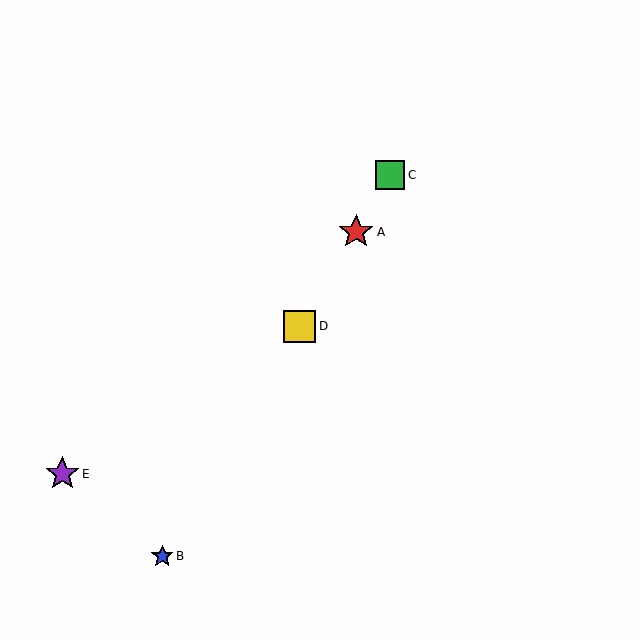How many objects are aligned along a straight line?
4 objects (A, B, C, D) are aligned along a straight line.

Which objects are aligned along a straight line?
Objects A, B, C, D are aligned along a straight line.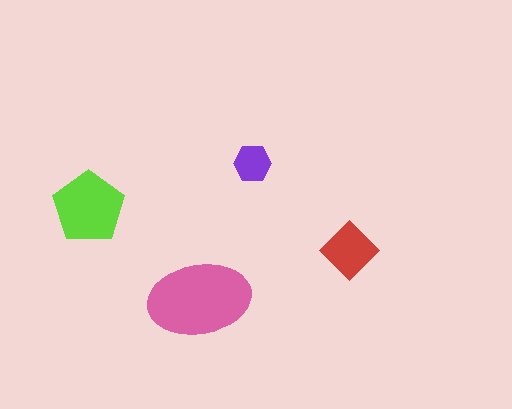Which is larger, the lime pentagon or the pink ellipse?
The pink ellipse.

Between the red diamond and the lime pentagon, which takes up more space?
The lime pentagon.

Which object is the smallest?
The purple hexagon.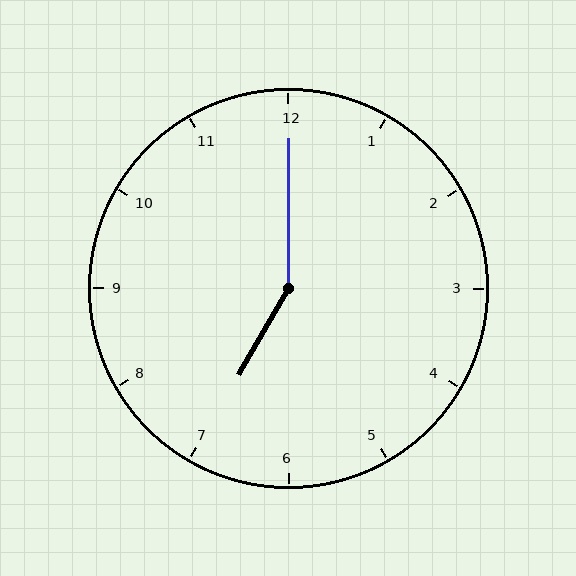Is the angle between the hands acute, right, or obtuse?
It is obtuse.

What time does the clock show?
7:00.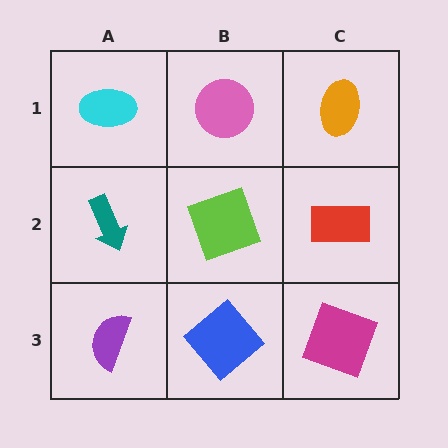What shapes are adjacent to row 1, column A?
A teal arrow (row 2, column A), a pink circle (row 1, column B).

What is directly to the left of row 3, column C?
A blue diamond.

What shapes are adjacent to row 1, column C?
A red rectangle (row 2, column C), a pink circle (row 1, column B).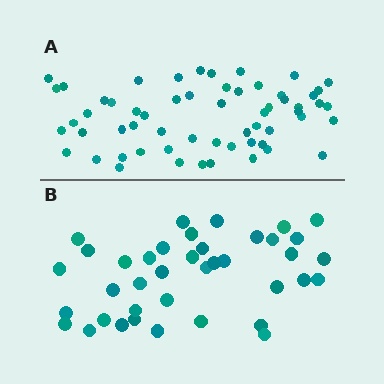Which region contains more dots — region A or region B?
Region A (the top region) has more dots.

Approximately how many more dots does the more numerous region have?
Region A has approximately 20 more dots than region B.